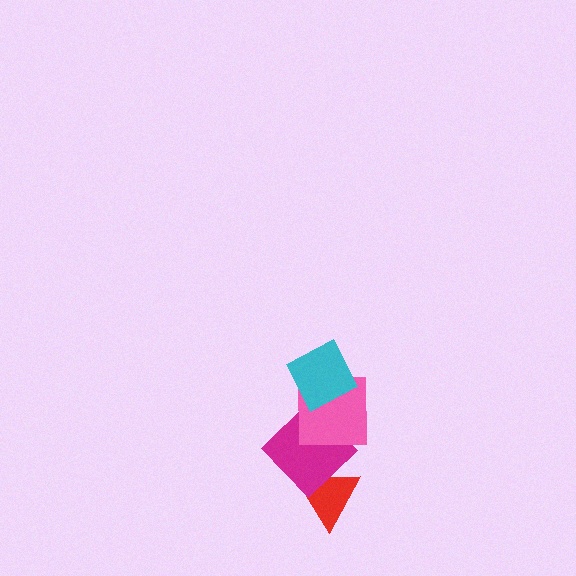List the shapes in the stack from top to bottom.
From top to bottom: the cyan square, the pink square, the magenta diamond, the red triangle.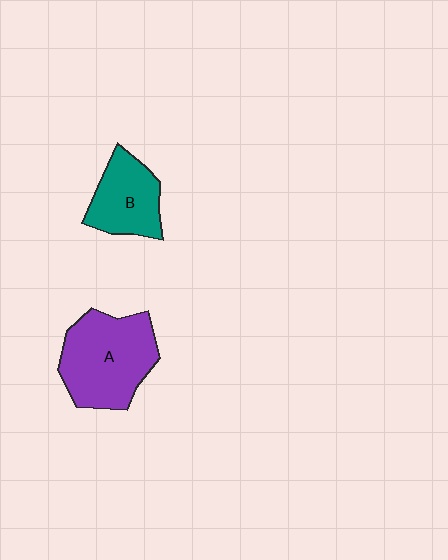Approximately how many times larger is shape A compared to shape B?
Approximately 1.6 times.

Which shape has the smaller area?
Shape B (teal).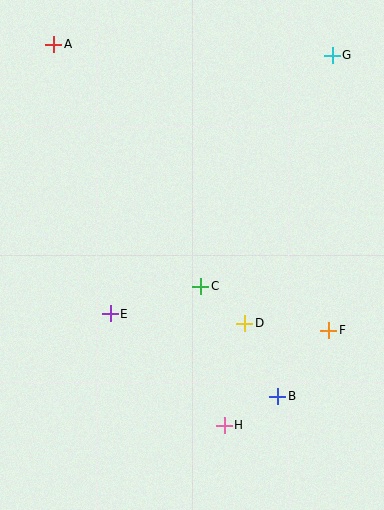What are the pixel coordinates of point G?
Point G is at (332, 55).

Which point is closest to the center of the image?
Point C at (201, 286) is closest to the center.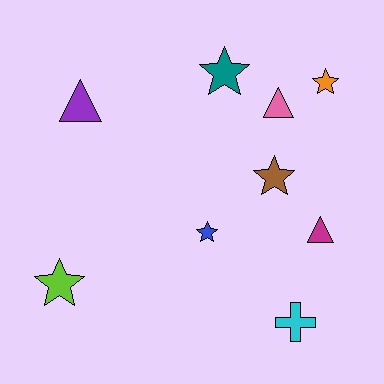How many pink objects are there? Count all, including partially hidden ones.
There is 1 pink object.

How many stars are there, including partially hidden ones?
There are 5 stars.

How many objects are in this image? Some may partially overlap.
There are 9 objects.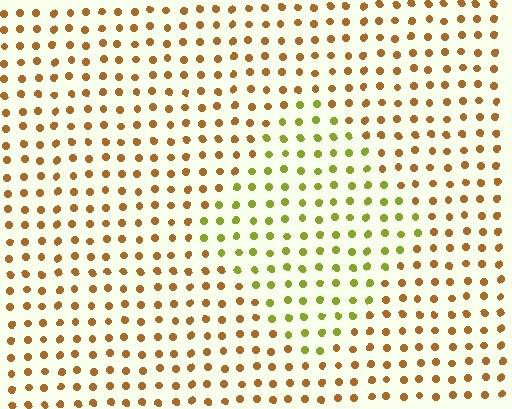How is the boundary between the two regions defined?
The boundary is defined purely by a slight shift in hue (about 46 degrees). Spacing, size, and orientation are identical on both sides.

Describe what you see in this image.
The image is filled with small brown elements in a uniform arrangement. A diamond-shaped region is visible where the elements are tinted to a slightly different hue, forming a subtle color boundary.